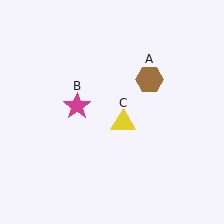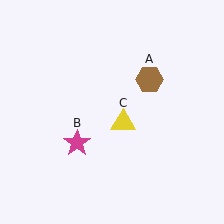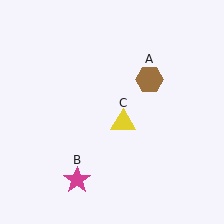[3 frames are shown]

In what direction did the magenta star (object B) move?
The magenta star (object B) moved down.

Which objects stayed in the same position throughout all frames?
Brown hexagon (object A) and yellow triangle (object C) remained stationary.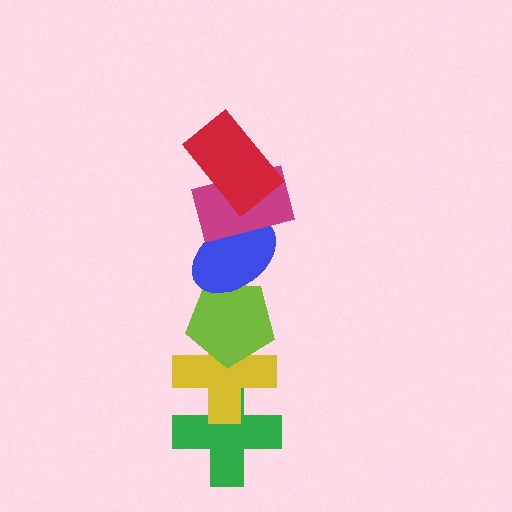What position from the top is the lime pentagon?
The lime pentagon is 4th from the top.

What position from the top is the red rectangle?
The red rectangle is 1st from the top.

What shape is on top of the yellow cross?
The lime pentagon is on top of the yellow cross.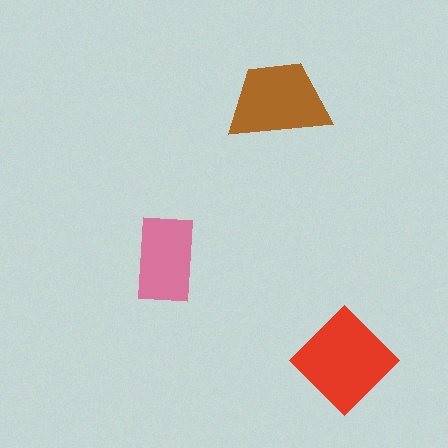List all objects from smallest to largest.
The pink rectangle, the brown trapezoid, the red diamond.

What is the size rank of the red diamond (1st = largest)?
1st.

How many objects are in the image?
There are 3 objects in the image.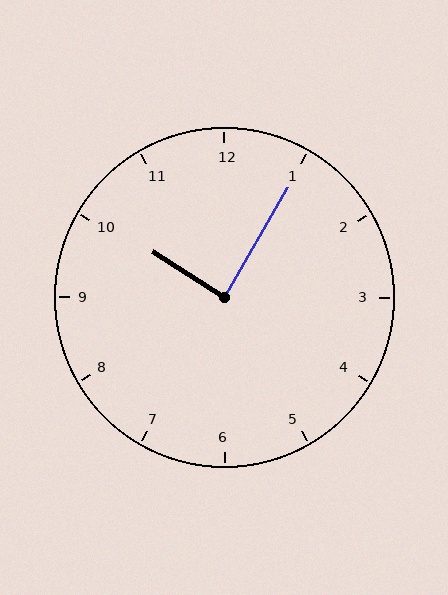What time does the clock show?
10:05.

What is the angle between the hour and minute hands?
Approximately 88 degrees.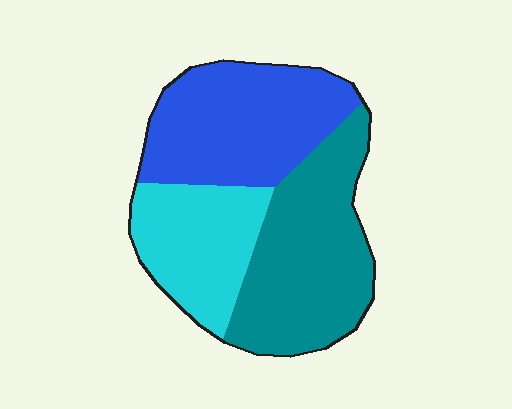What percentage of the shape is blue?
Blue covers around 35% of the shape.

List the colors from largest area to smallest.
From largest to smallest: teal, blue, cyan.